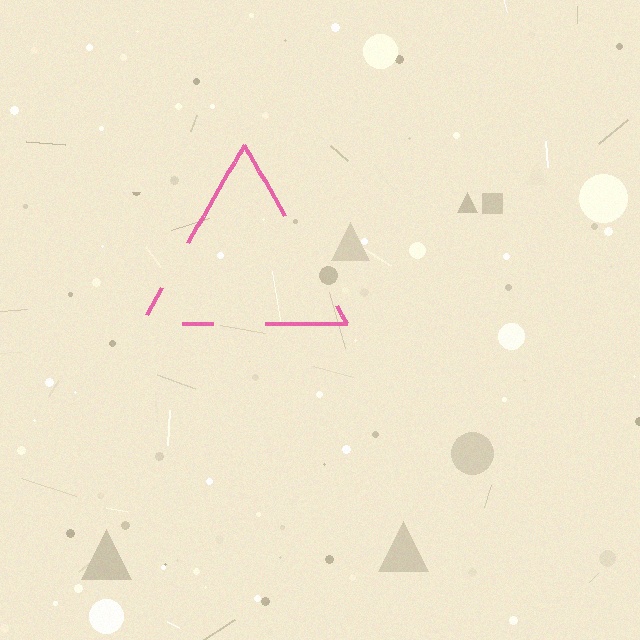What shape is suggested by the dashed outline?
The dashed outline suggests a triangle.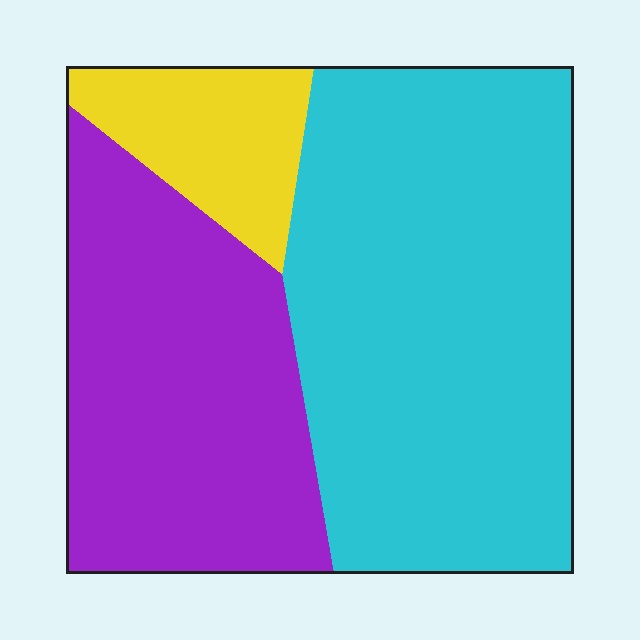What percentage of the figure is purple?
Purple covers around 35% of the figure.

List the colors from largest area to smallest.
From largest to smallest: cyan, purple, yellow.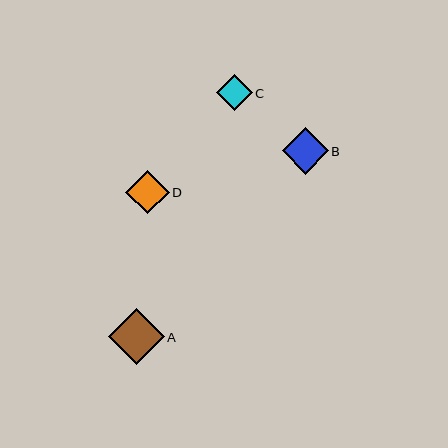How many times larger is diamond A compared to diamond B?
Diamond A is approximately 1.2 times the size of diamond B.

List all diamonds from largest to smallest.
From largest to smallest: A, B, D, C.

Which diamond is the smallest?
Diamond C is the smallest with a size of approximately 36 pixels.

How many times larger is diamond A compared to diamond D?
Diamond A is approximately 1.3 times the size of diamond D.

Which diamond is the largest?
Diamond A is the largest with a size of approximately 56 pixels.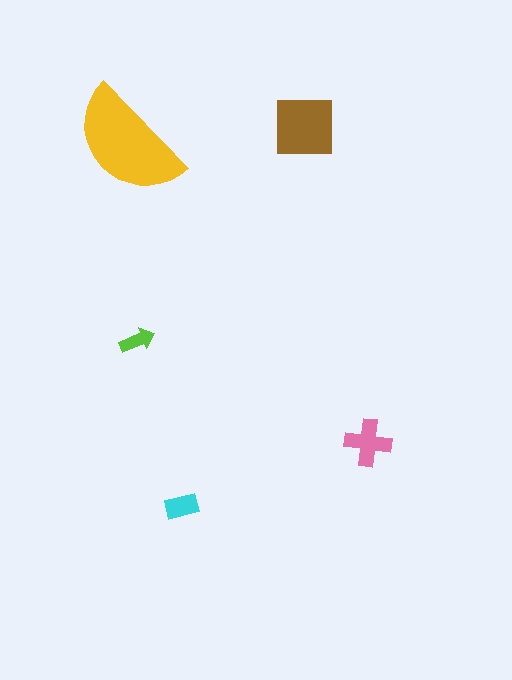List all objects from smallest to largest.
The lime arrow, the cyan rectangle, the pink cross, the brown square, the yellow semicircle.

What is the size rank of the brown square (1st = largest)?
2nd.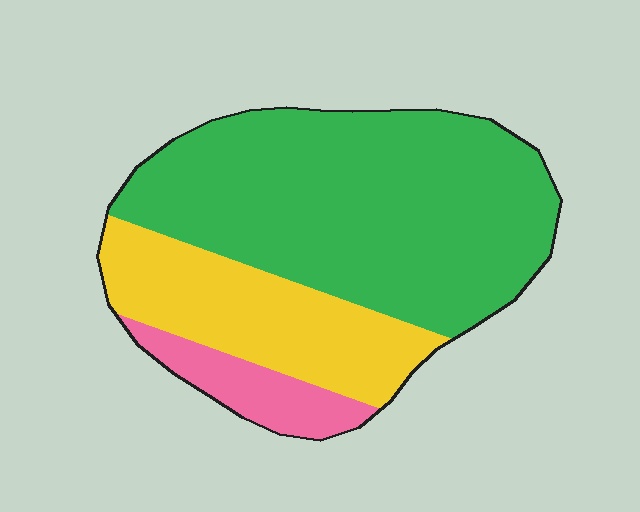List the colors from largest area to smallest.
From largest to smallest: green, yellow, pink.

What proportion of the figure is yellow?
Yellow covers around 25% of the figure.